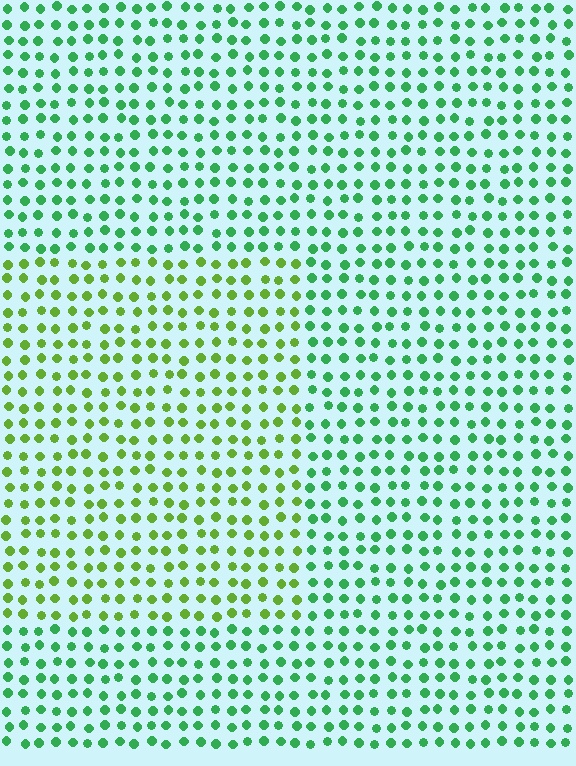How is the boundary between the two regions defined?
The boundary is defined purely by a slight shift in hue (about 40 degrees). Spacing, size, and orientation are identical on both sides.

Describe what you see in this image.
The image is filled with small green elements in a uniform arrangement. A rectangle-shaped region is visible where the elements are tinted to a slightly different hue, forming a subtle color boundary.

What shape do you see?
I see a rectangle.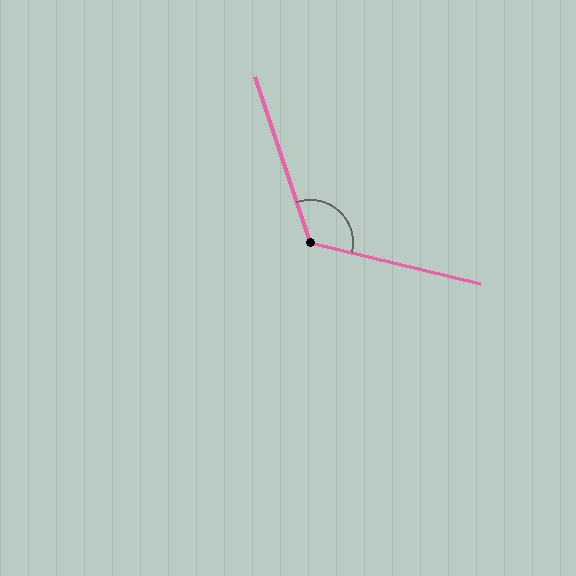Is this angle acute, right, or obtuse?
It is obtuse.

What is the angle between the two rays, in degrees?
Approximately 122 degrees.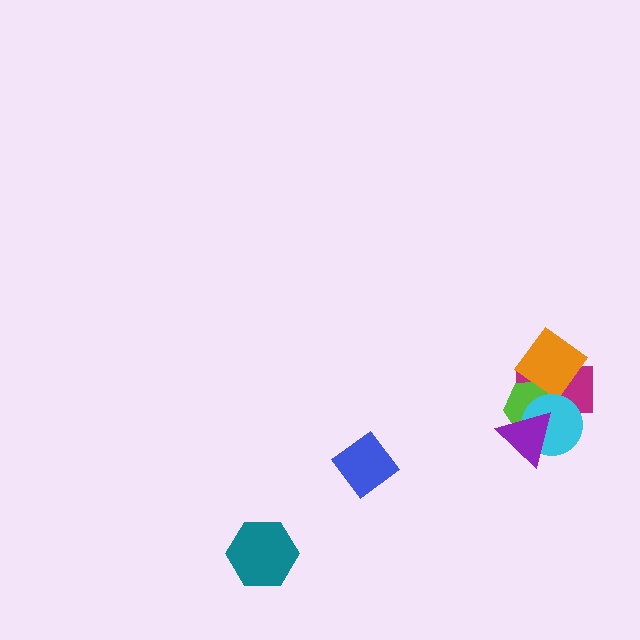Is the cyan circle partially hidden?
Yes, it is partially covered by another shape.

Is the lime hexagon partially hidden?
Yes, it is partially covered by another shape.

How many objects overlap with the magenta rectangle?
4 objects overlap with the magenta rectangle.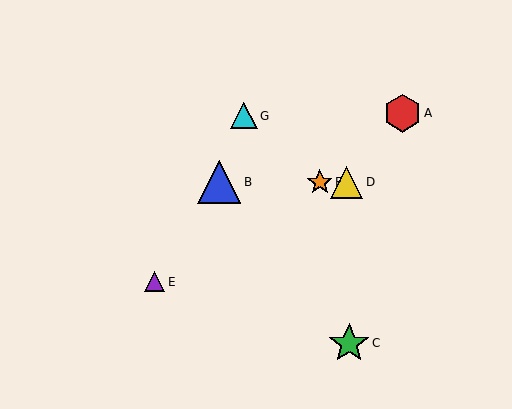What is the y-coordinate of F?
Object F is at y≈182.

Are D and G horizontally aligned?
No, D is at y≈182 and G is at y≈116.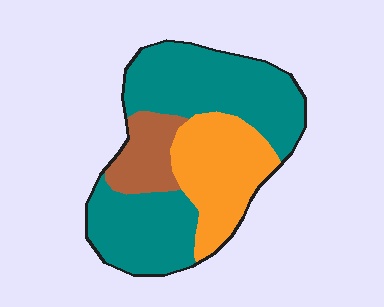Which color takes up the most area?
Teal, at roughly 60%.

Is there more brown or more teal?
Teal.